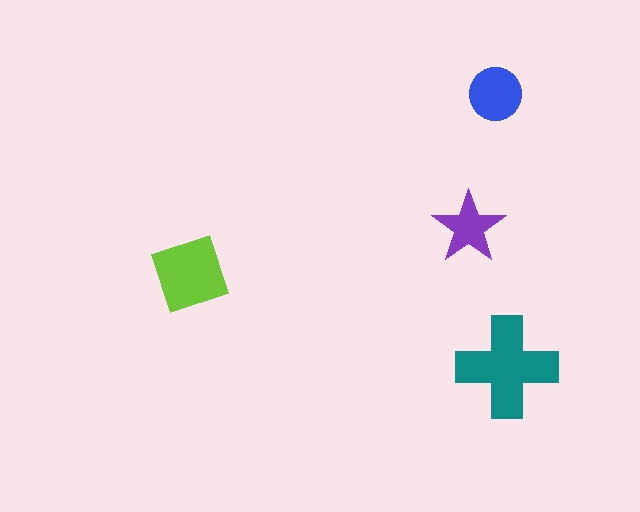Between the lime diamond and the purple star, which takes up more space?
The lime diamond.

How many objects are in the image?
There are 4 objects in the image.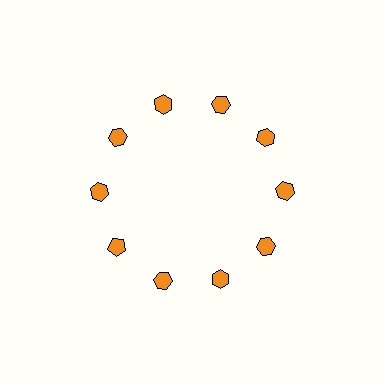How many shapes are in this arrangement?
There are 10 shapes arranged in a ring pattern.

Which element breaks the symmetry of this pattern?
The orange pentagon at roughly the 8 o'clock position breaks the symmetry. All other shapes are orange hexagons.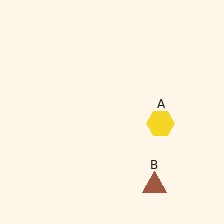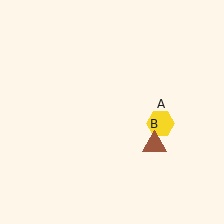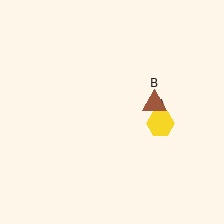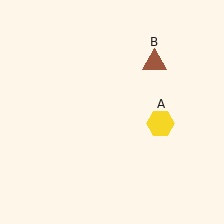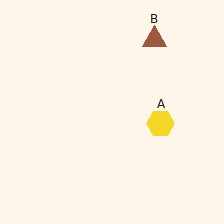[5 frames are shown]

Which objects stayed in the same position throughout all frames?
Yellow hexagon (object A) remained stationary.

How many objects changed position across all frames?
1 object changed position: brown triangle (object B).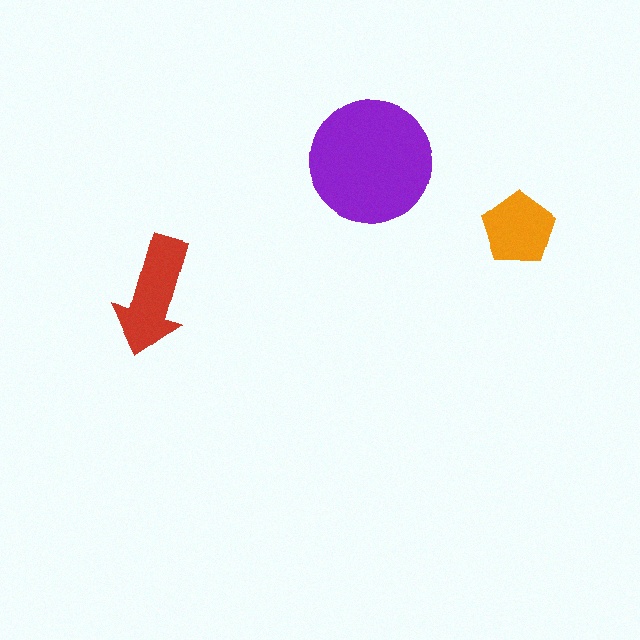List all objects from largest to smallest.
The purple circle, the red arrow, the orange pentagon.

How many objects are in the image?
There are 3 objects in the image.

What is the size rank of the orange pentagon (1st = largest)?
3rd.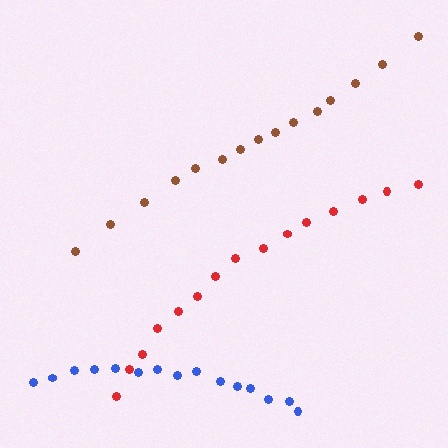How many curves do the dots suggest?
There are 3 distinct paths.